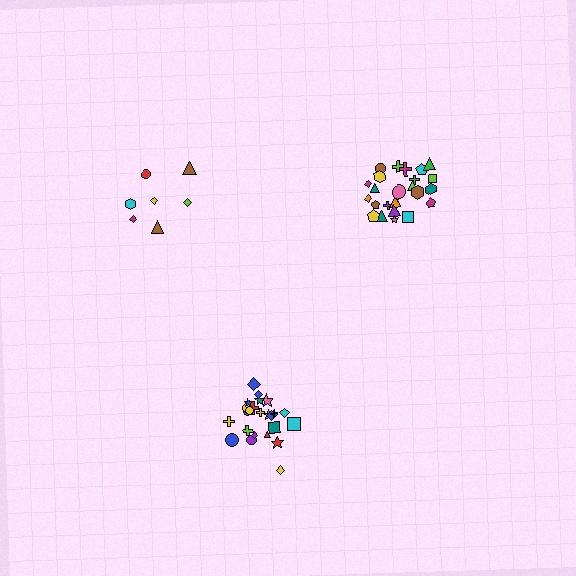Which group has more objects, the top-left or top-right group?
The top-right group.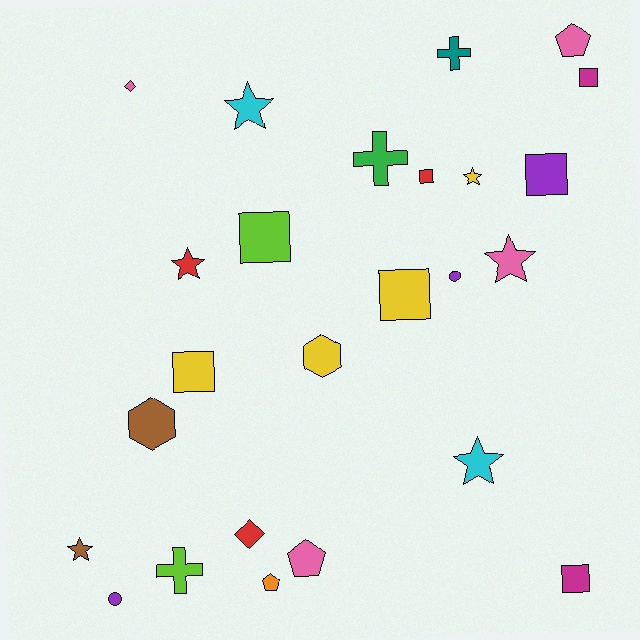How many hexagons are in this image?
There are 2 hexagons.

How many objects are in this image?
There are 25 objects.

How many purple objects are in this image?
There are 3 purple objects.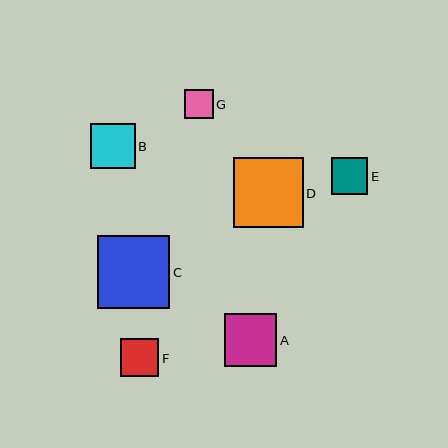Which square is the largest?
Square C is the largest with a size of approximately 73 pixels.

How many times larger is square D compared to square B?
Square D is approximately 1.6 times the size of square B.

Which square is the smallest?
Square G is the smallest with a size of approximately 29 pixels.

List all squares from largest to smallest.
From largest to smallest: C, D, A, B, F, E, G.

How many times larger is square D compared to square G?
Square D is approximately 2.4 times the size of square G.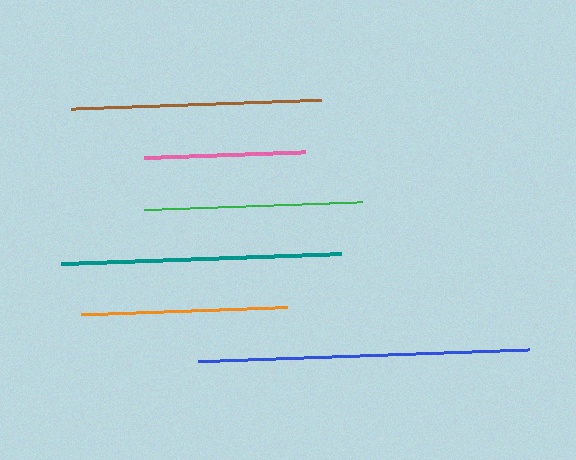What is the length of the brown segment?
The brown segment is approximately 251 pixels long.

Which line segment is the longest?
The blue line is the longest at approximately 331 pixels.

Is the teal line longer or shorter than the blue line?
The blue line is longer than the teal line.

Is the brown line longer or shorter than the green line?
The brown line is longer than the green line.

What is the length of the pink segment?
The pink segment is approximately 161 pixels long.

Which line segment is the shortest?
The pink line is the shortest at approximately 161 pixels.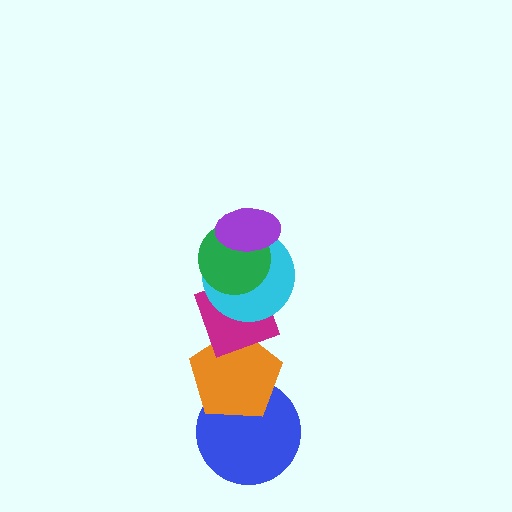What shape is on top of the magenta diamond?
The cyan circle is on top of the magenta diamond.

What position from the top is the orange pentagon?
The orange pentagon is 5th from the top.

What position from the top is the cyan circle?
The cyan circle is 3rd from the top.